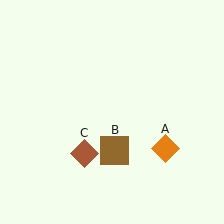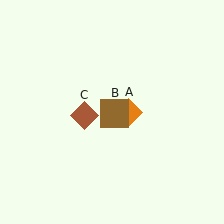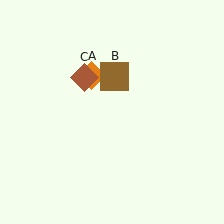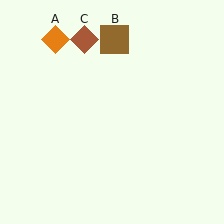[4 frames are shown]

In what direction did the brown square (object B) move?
The brown square (object B) moved up.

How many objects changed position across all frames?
3 objects changed position: orange diamond (object A), brown square (object B), brown diamond (object C).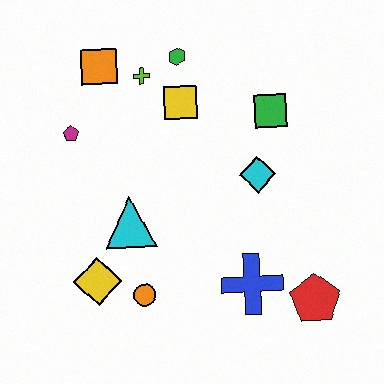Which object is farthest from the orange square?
The red pentagon is farthest from the orange square.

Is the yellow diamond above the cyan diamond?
No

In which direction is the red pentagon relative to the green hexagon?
The red pentagon is below the green hexagon.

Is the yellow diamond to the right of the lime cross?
No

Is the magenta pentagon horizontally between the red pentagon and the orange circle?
No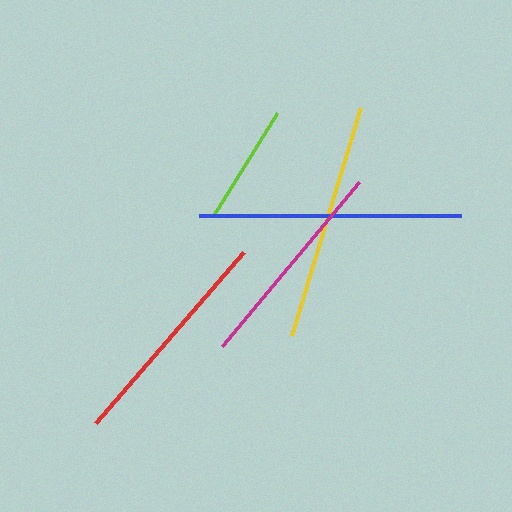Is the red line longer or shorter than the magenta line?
The red line is longer than the magenta line.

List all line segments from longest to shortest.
From longest to shortest: blue, yellow, red, magenta, lime.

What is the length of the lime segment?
The lime segment is approximately 122 pixels long.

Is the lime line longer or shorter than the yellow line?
The yellow line is longer than the lime line.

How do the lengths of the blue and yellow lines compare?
The blue and yellow lines are approximately the same length.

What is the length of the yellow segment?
The yellow segment is approximately 238 pixels long.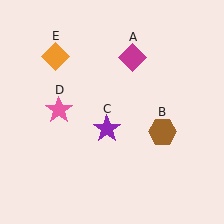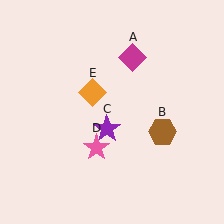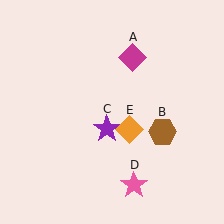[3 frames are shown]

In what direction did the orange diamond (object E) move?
The orange diamond (object E) moved down and to the right.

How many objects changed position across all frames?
2 objects changed position: pink star (object D), orange diamond (object E).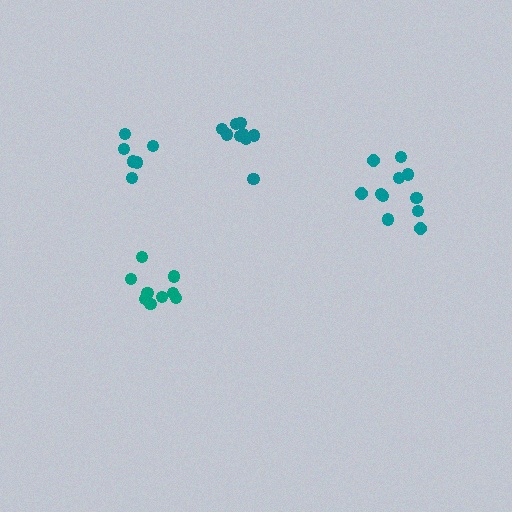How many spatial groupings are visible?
There are 4 spatial groupings.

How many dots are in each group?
Group 1: 11 dots, Group 2: 6 dots, Group 3: 9 dots, Group 4: 9 dots (35 total).